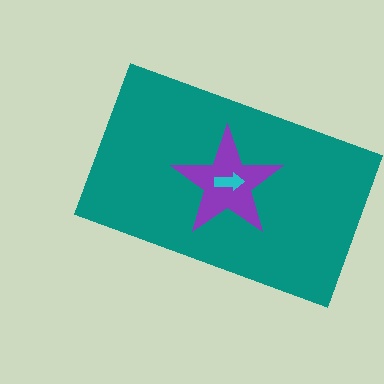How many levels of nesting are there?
3.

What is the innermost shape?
The cyan arrow.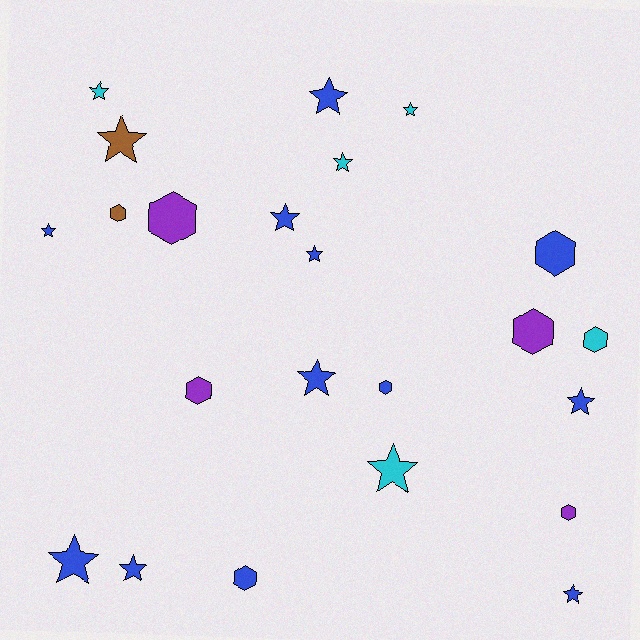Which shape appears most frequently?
Star, with 14 objects.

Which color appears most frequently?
Blue, with 12 objects.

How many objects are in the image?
There are 23 objects.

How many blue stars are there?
There are 9 blue stars.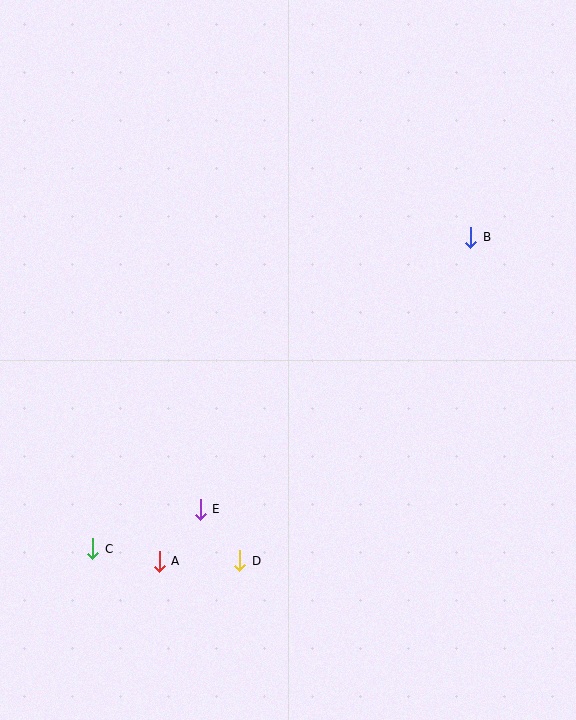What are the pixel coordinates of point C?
Point C is at (93, 549).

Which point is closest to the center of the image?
Point E at (200, 509) is closest to the center.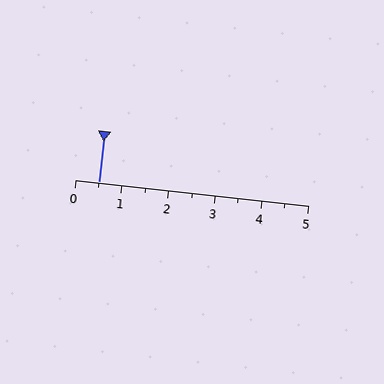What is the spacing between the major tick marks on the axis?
The major ticks are spaced 1 apart.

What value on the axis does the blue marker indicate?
The marker indicates approximately 0.5.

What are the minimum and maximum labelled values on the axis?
The axis runs from 0 to 5.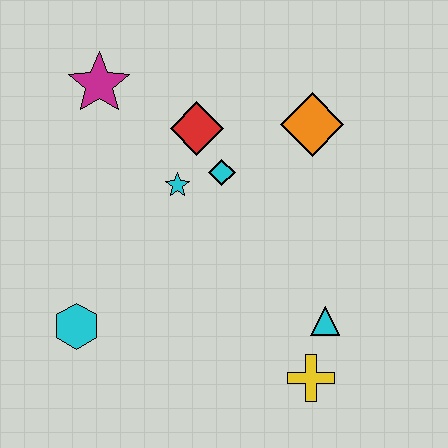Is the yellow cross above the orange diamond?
No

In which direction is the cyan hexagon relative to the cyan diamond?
The cyan hexagon is below the cyan diamond.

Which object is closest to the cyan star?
The cyan diamond is closest to the cyan star.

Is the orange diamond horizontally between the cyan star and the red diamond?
No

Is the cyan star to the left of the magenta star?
No